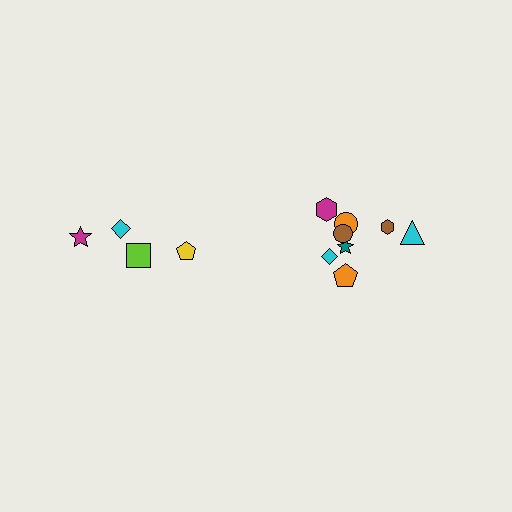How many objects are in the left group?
There are 4 objects.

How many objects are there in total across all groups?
There are 12 objects.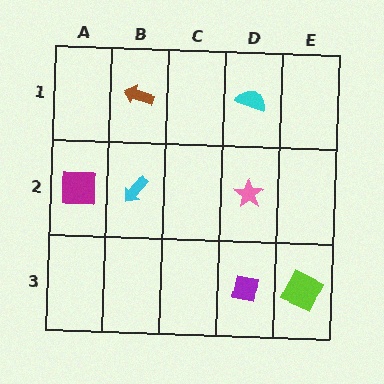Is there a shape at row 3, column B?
No, that cell is empty.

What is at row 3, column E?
A lime square.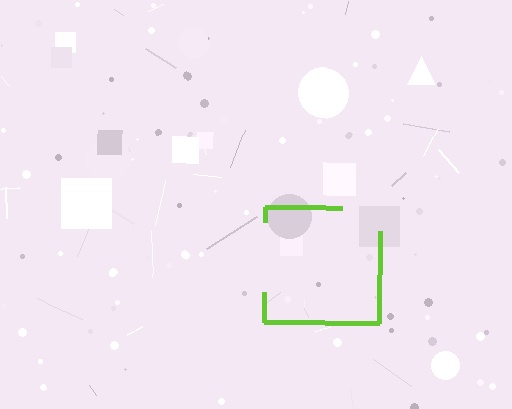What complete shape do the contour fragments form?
The contour fragments form a square.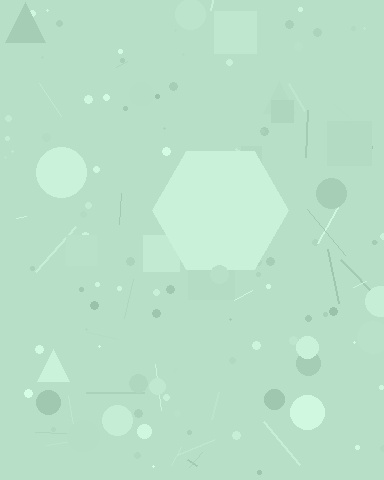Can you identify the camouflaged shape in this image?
The camouflaged shape is a hexagon.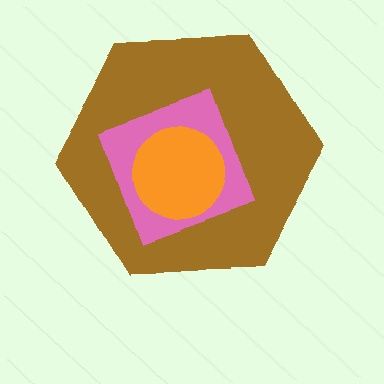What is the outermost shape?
The brown hexagon.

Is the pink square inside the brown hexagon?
Yes.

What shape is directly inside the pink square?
The orange circle.